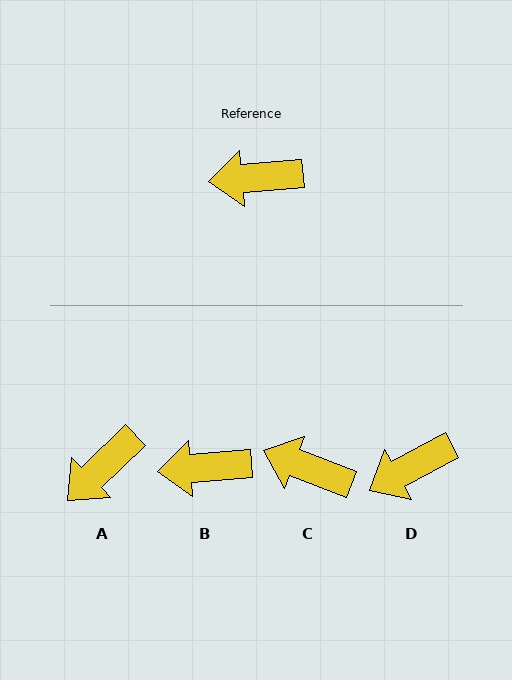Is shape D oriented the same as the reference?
No, it is off by about 24 degrees.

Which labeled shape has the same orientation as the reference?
B.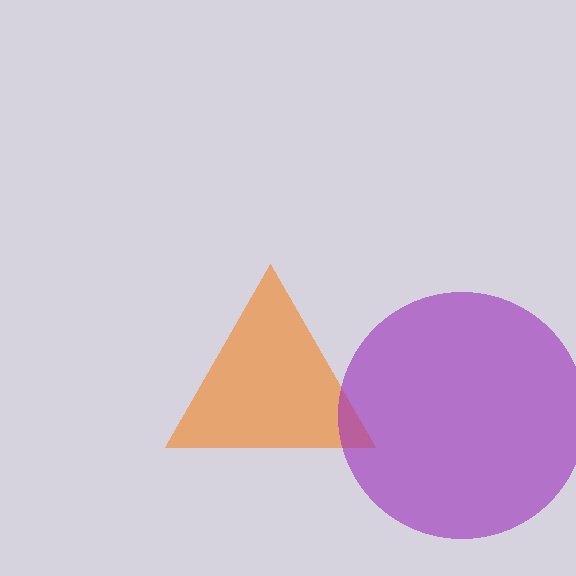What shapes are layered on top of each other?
The layered shapes are: an orange triangle, a purple circle.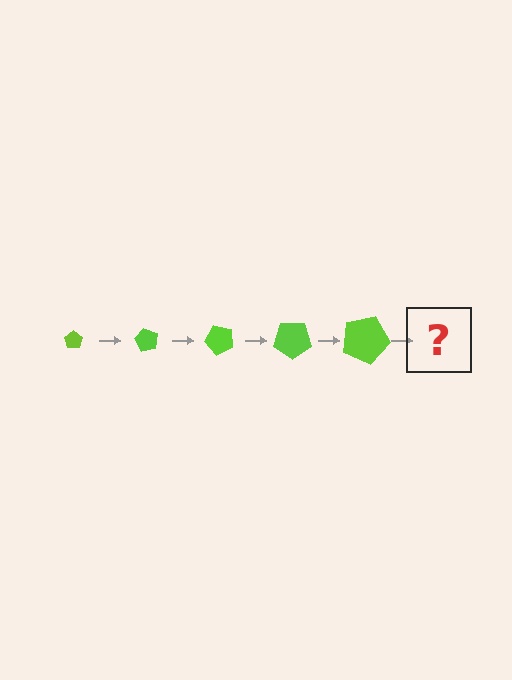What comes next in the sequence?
The next element should be a pentagon, larger than the previous one and rotated 300 degrees from the start.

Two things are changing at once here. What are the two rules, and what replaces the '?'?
The two rules are that the pentagon grows larger each step and it rotates 60 degrees each step. The '?' should be a pentagon, larger than the previous one and rotated 300 degrees from the start.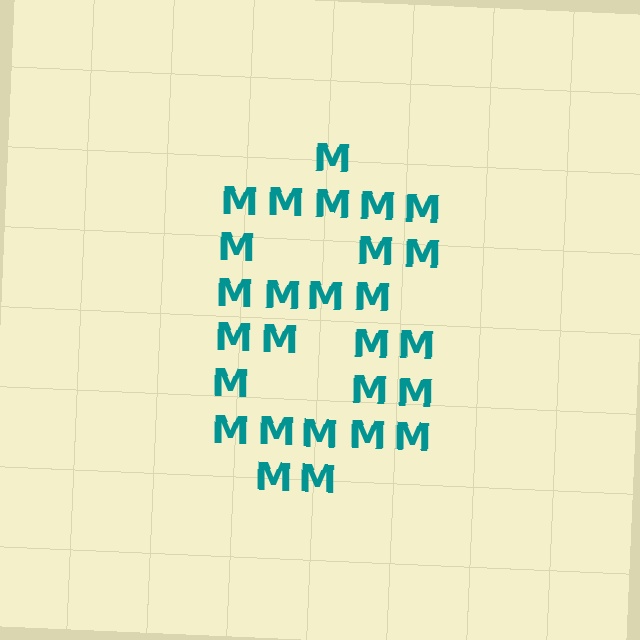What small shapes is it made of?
It is made of small letter M's.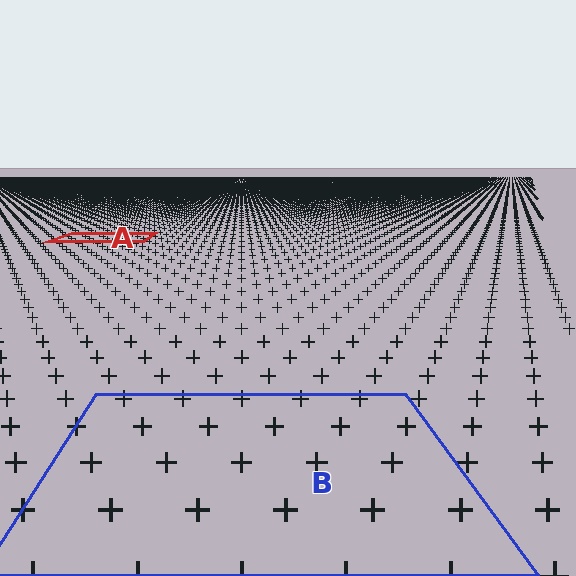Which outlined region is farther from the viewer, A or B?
Region A is farther from the viewer — the texture elements inside it appear smaller and more densely packed.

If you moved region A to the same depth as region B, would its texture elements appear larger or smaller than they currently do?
They would appear larger. At a closer depth, the same texture elements are projected at a bigger on-screen size.